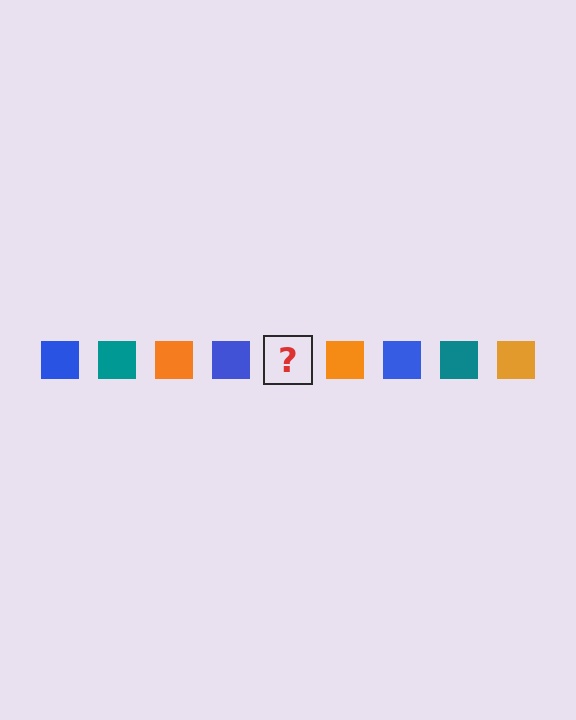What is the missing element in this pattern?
The missing element is a teal square.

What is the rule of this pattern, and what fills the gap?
The rule is that the pattern cycles through blue, teal, orange squares. The gap should be filled with a teal square.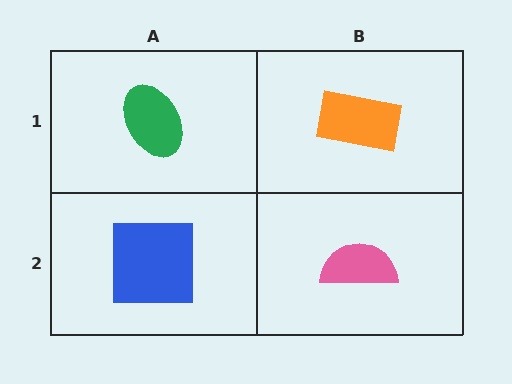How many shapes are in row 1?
2 shapes.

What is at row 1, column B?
An orange rectangle.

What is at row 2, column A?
A blue square.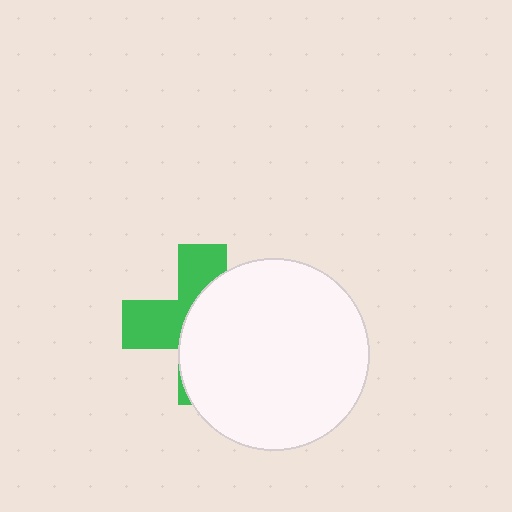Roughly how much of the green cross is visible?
A small part of it is visible (roughly 41%).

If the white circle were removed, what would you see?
You would see the complete green cross.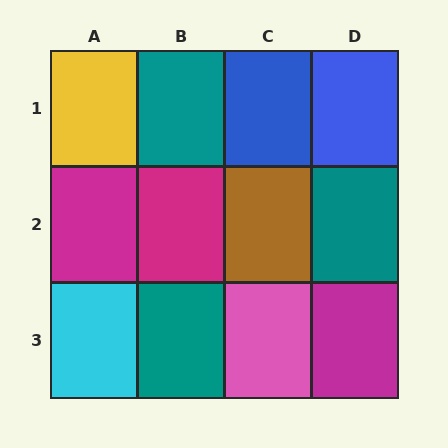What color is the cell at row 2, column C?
Brown.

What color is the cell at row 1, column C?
Blue.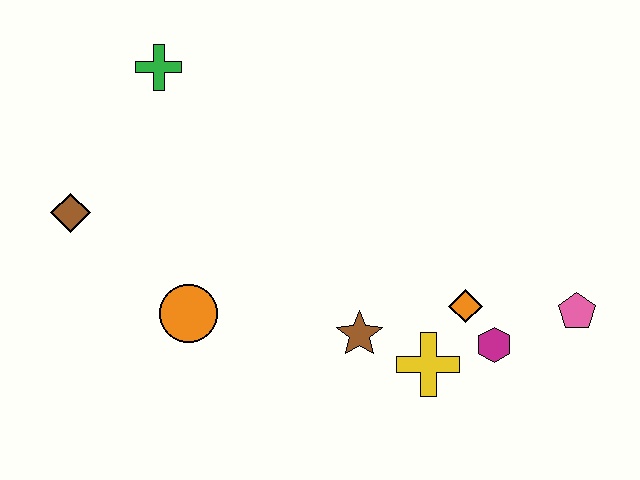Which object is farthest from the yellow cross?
The green cross is farthest from the yellow cross.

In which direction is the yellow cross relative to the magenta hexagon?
The yellow cross is to the left of the magenta hexagon.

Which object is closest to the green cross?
The brown diamond is closest to the green cross.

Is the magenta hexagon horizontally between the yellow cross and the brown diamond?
No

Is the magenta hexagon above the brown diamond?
No